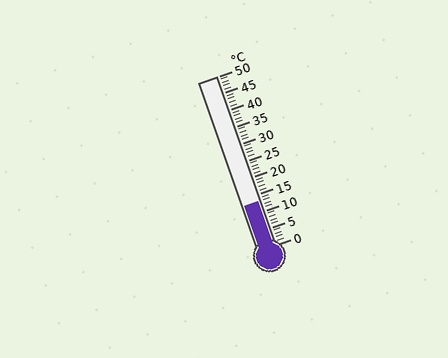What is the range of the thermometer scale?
The thermometer scale ranges from 0°C to 50°C.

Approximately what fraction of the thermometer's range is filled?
The thermometer is filled to approximately 25% of its range.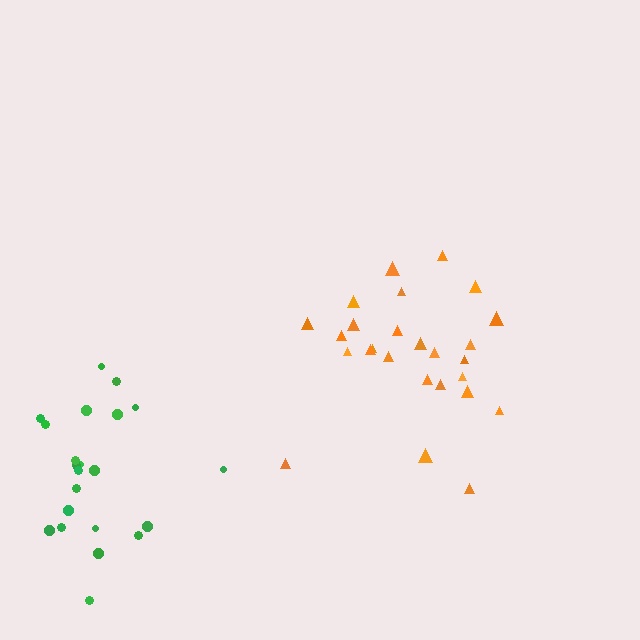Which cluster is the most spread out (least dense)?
Orange.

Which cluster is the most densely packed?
Green.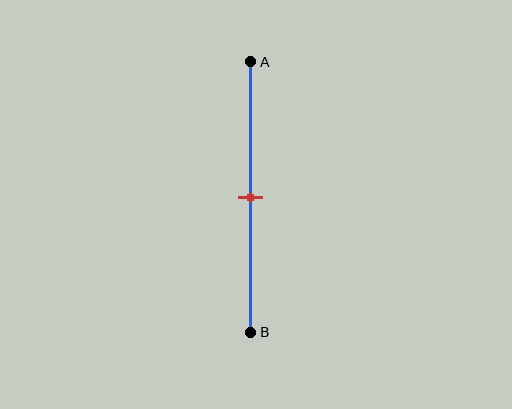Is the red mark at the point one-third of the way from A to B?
No, the mark is at about 50% from A, not at the 33% one-third point.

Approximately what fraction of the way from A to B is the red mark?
The red mark is approximately 50% of the way from A to B.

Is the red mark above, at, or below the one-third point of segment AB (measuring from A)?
The red mark is below the one-third point of segment AB.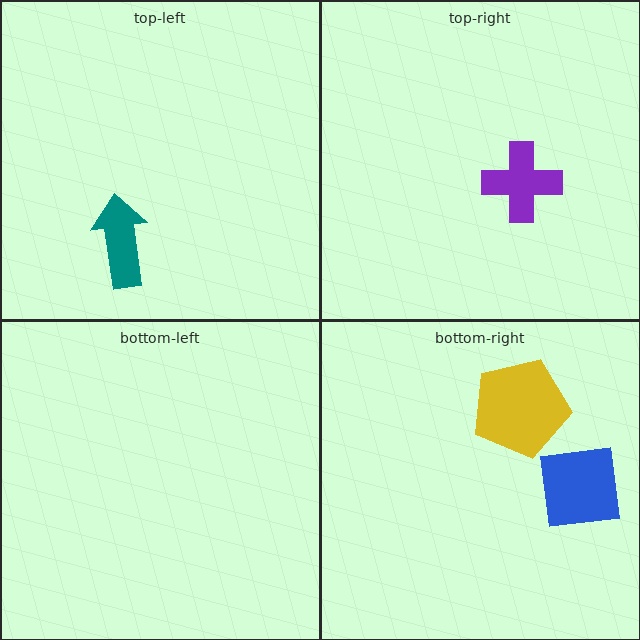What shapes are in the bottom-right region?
The yellow pentagon, the blue square.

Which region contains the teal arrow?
The top-left region.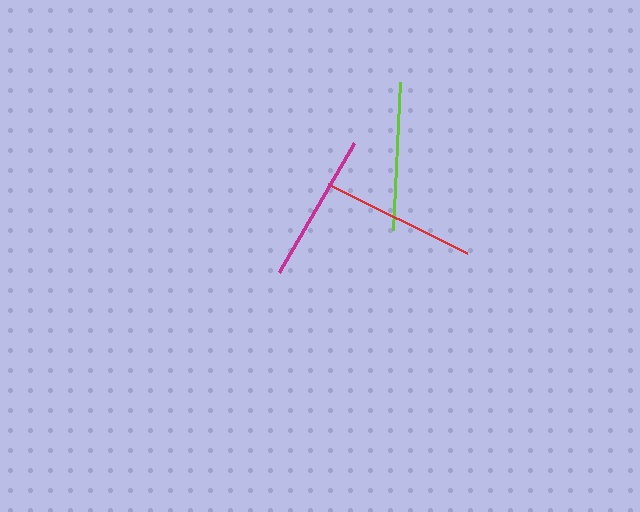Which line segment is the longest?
The red line is the longest at approximately 155 pixels.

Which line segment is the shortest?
The lime line is the shortest at approximately 148 pixels.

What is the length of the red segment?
The red segment is approximately 155 pixels long.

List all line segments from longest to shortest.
From longest to shortest: red, magenta, lime.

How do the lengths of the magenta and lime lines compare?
The magenta and lime lines are approximately the same length.